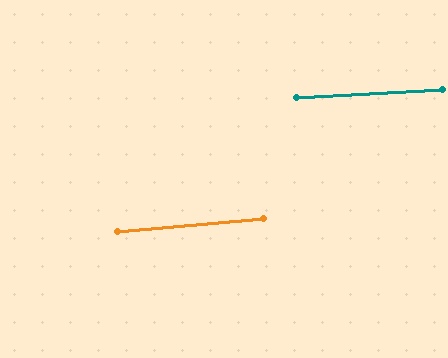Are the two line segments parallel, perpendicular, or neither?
Parallel — their directions differ by only 1.6°.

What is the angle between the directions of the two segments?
Approximately 2 degrees.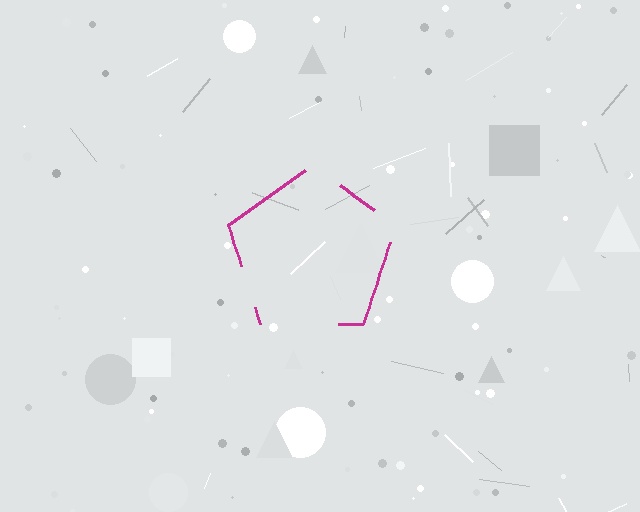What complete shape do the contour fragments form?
The contour fragments form a pentagon.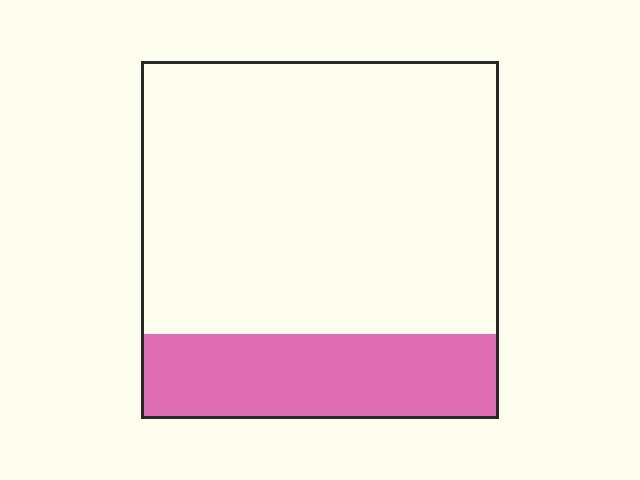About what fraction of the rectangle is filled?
About one quarter (1/4).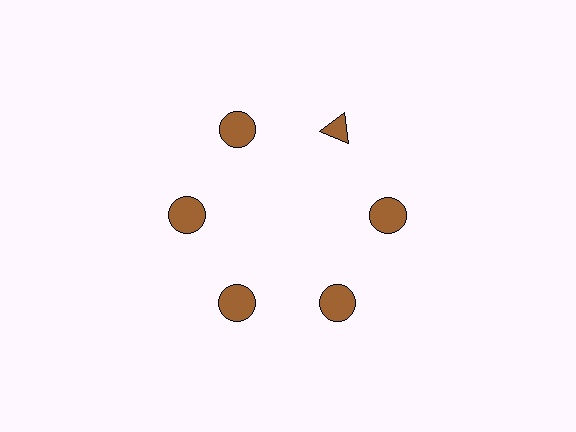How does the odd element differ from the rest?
It has a different shape: triangle instead of circle.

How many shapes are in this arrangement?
There are 6 shapes arranged in a ring pattern.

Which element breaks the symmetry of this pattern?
The brown triangle at roughly the 1 o'clock position breaks the symmetry. All other shapes are brown circles.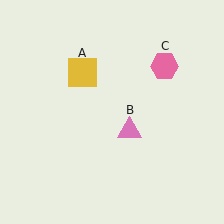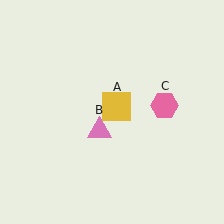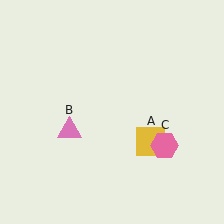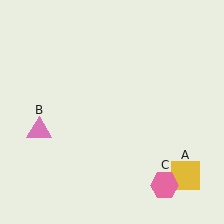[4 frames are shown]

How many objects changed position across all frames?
3 objects changed position: yellow square (object A), pink triangle (object B), pink hexagon (object C).